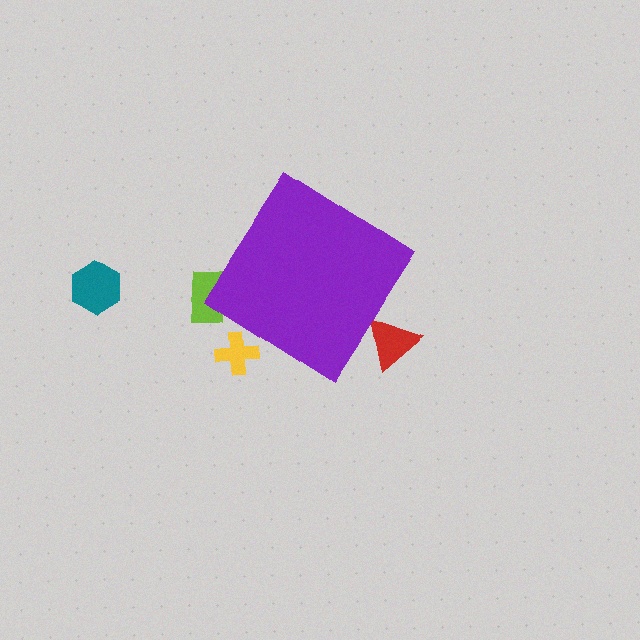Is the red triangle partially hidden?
Yes, the red triangle is partially hidden behind the purple diamond.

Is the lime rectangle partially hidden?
Yes, the lime rectangle is partially hidden behind the purple diamond.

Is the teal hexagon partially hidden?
No, the teal hexagon is fully visible.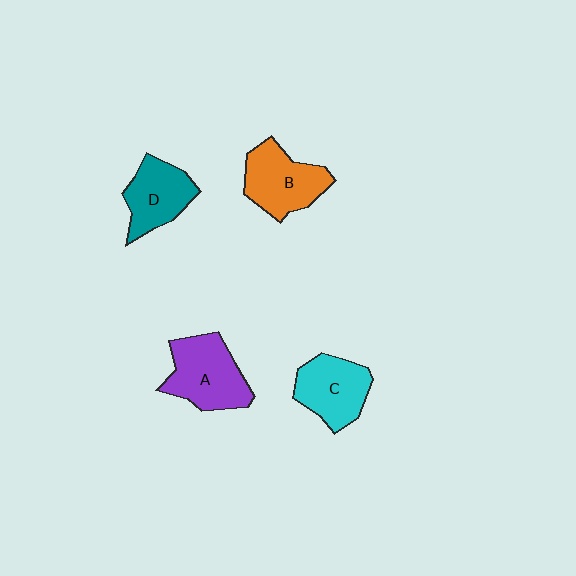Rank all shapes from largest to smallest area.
From largest to smallest: A (purple), B (orange), C (cyan), D (teal).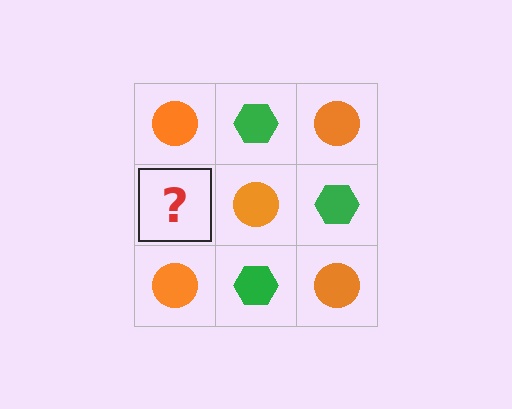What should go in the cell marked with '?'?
The missing cell should contain a green hexagon.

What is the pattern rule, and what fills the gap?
The rule is that it alternates orange circle and green hexagon in a checkerboard pattern. The gap should be filled with a green hexagon.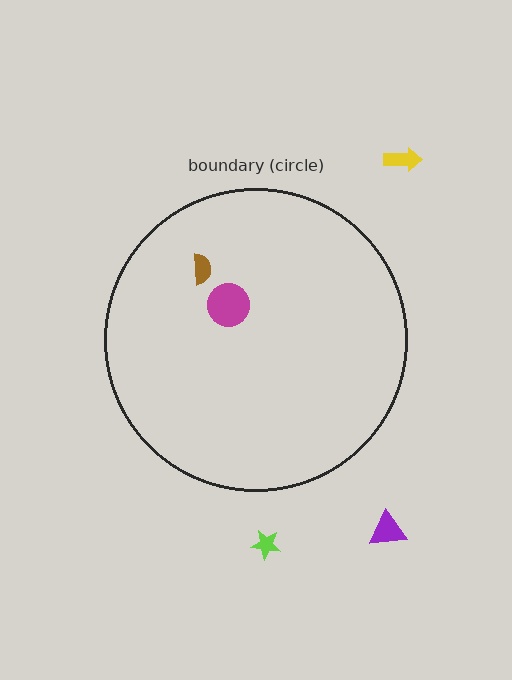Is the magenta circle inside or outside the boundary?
Inside.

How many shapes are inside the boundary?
2 inside, 3 outside.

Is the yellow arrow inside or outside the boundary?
Outside.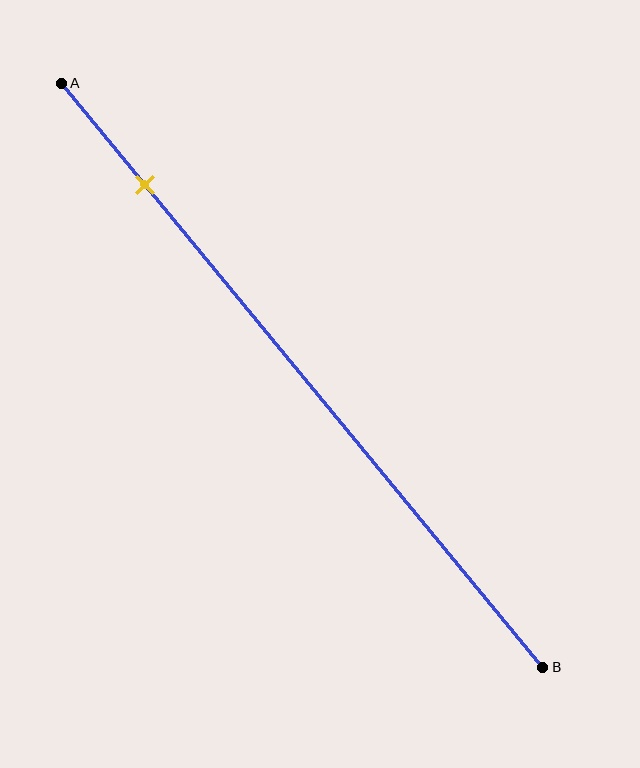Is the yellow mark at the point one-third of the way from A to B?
No, the mark is at about 15% from A, not at the 33% one-third point.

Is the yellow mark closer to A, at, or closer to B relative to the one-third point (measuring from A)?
The yellow mark is closer to point A than the one-third point of segment AB.